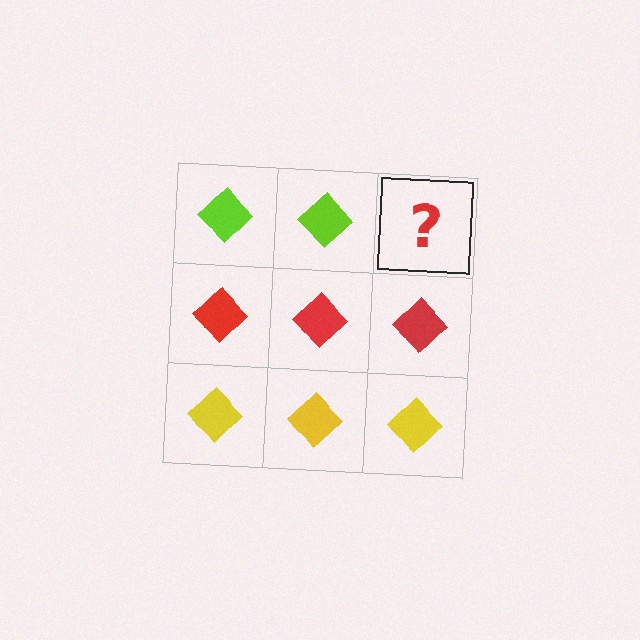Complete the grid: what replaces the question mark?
The question mark should be replaced with a lime diamond.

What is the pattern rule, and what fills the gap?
The rule is that each row has a consistent color. The gap should be filled with a lime diamond.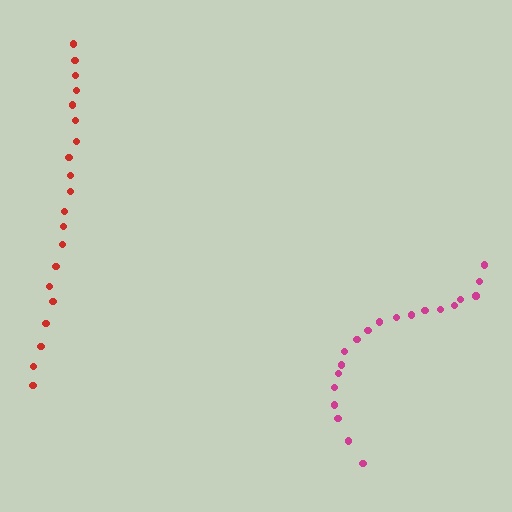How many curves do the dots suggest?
There are 2 distinct paths.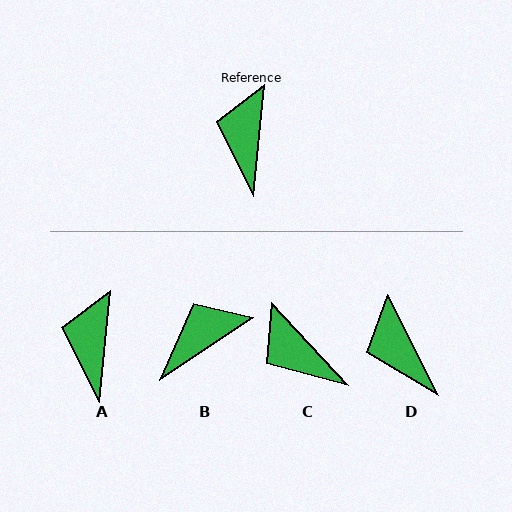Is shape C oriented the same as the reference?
No, it is off by about 49 degrees.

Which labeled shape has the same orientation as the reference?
A.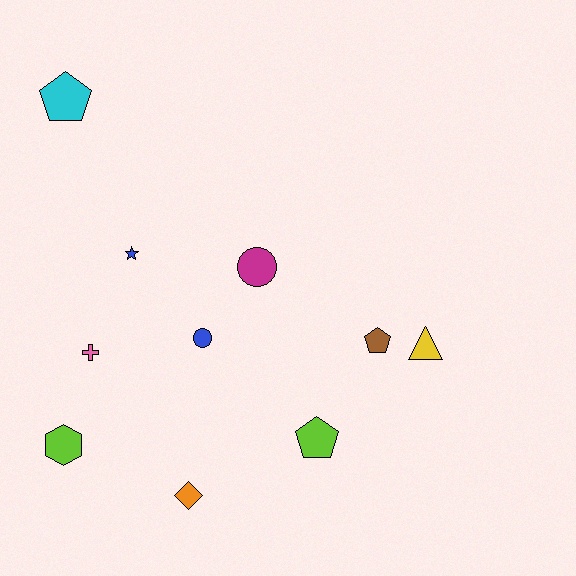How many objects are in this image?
There are 10 objects.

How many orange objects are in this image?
There is 1 orange object.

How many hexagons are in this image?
There is 1 hexagon.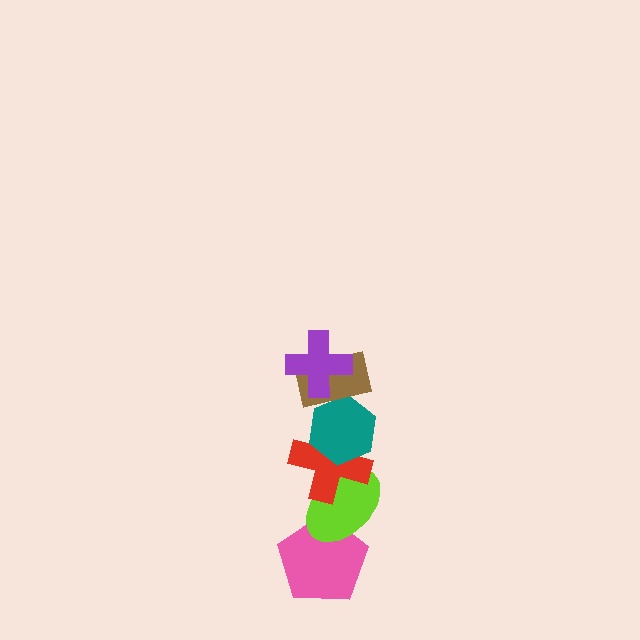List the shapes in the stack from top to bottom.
From top to bottom: the purple cross, the brown rectangle, the teal hexagon, the red cross, the lime ellipse, the pink pentagon.